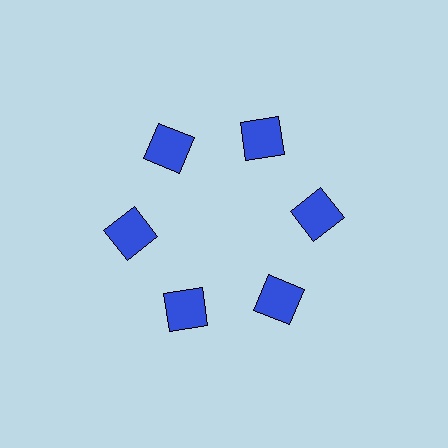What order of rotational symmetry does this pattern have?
This pattern has 6-fold rotational symmetry.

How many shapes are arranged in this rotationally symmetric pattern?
There are 6 shapes, arranged in 6 groups of 1.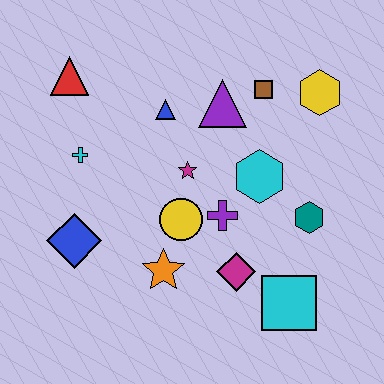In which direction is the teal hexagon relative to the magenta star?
The teal hexagon is to the right of the magenta star.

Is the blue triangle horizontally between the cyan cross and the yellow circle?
Yes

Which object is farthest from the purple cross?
The red triangle is farthest from the purple cross.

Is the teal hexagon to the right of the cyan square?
Yes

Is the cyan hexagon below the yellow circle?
No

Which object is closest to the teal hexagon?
The cyan hexagon is closest to the teal hexagon.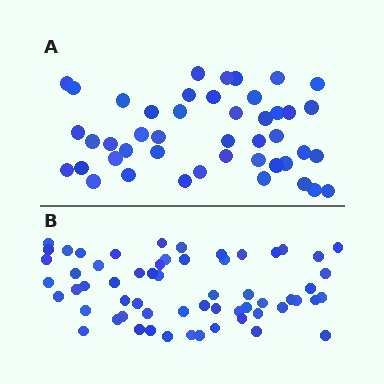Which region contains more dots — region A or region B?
Region B (the bottom region) has more dots.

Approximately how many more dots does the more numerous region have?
Region B has approximately 15 more dots than region A.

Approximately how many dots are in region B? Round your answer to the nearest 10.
About 60 dots.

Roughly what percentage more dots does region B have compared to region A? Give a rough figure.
About 35% more.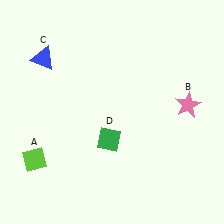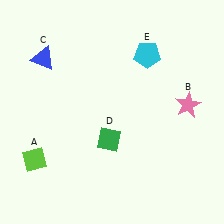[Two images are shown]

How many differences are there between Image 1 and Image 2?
There is 1 difference between the two images.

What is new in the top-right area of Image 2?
A cyan pentagon (E) was added in the top-right area of Image 2.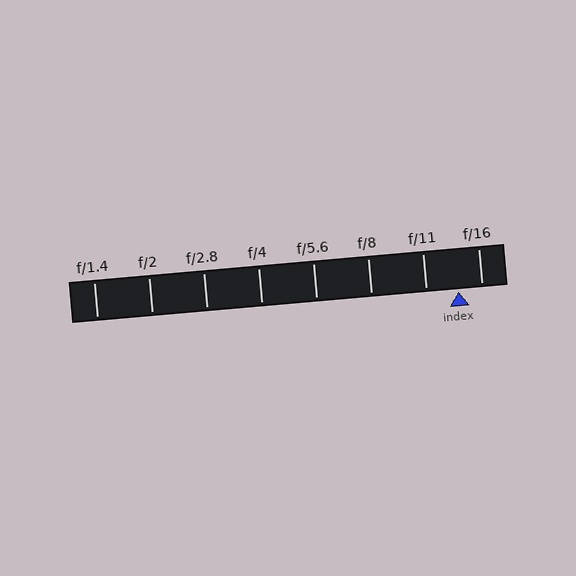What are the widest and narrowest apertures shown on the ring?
The widest aperture shown is f/1.4 and the narrowest is f/16.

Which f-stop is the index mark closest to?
The index mark is closest to f/16.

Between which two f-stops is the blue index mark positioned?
The index mark is between f/11 and f/16.